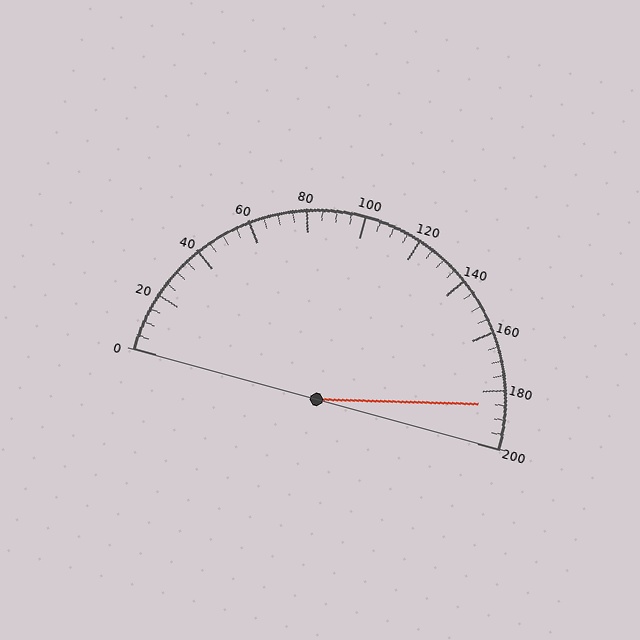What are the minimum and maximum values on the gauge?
The gauge ranges from 0 to 200.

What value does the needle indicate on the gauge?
The needle indicates approximately 185.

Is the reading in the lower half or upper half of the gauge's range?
The reading is in the upper half of the range (0 to 200).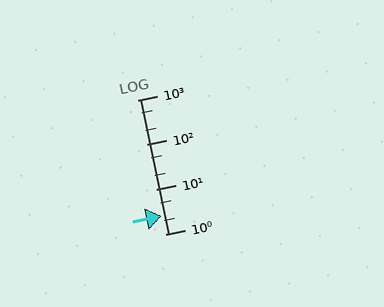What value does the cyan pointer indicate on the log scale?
The pointer indicates approximately 2.6.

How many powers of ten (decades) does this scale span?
The scale spans 3 decades, from 1 to 1000.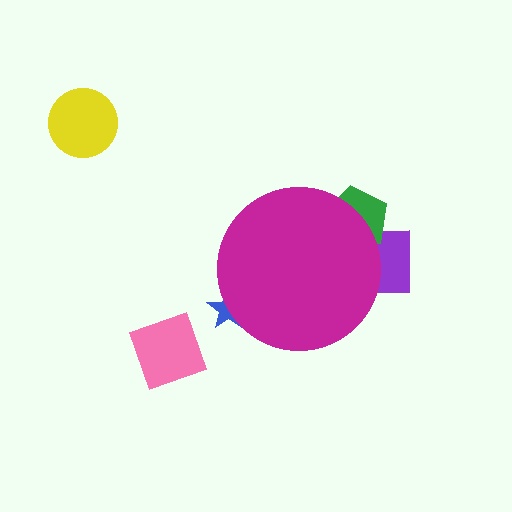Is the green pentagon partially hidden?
Yes, the green pentagon is partially hidden behind the magenta circle.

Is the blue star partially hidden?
Yes, the blue star is partially hidden behind the magenta circle.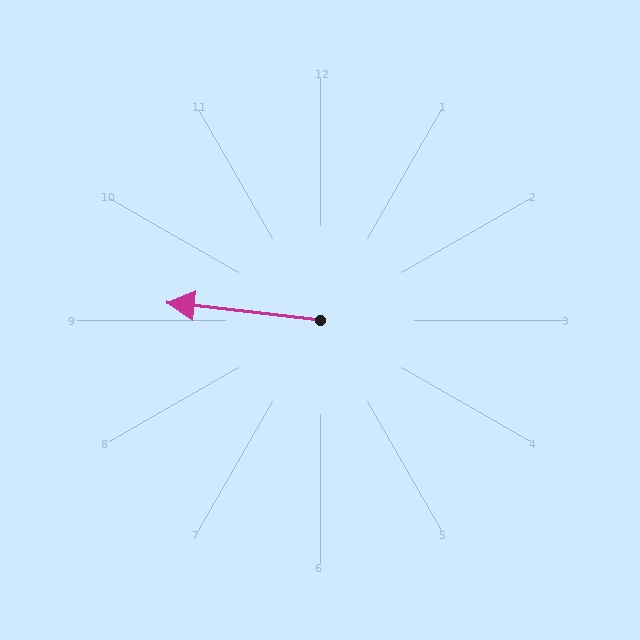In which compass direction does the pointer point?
West.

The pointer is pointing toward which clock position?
Roughly 9 o'clock.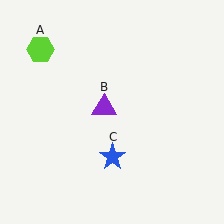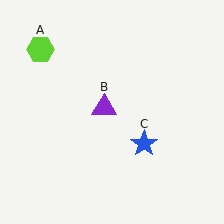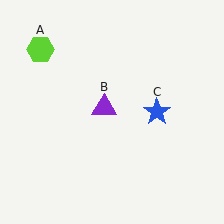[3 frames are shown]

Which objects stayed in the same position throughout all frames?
Lime hexagon (object A) and purple triangle (object B) remained stationary.